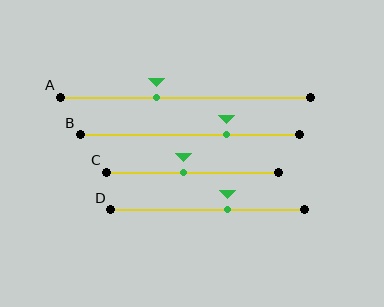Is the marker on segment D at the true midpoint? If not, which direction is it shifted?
No, the marker on segment D is shifted to the right by about 10% of the segment length.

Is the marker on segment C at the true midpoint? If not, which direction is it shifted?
No, the marker on segment C is shifted to the left by about 5% of the segment length.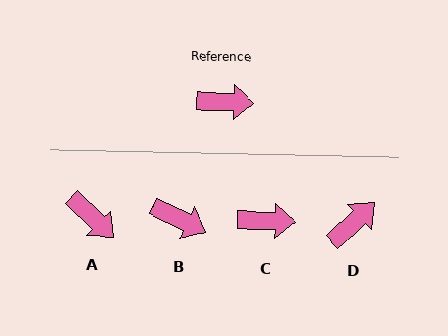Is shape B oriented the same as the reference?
No, it is off by about 24 degrees.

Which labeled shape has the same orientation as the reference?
C.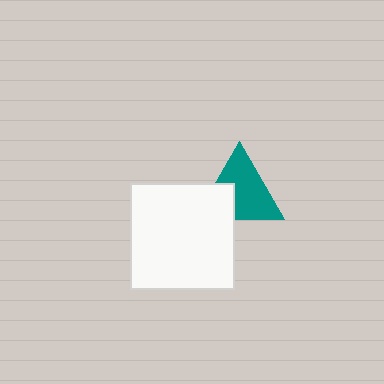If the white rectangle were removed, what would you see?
You would see the complete teal triangle.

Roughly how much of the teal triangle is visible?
Most of it is visible (roughly 69%).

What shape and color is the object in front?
The object in front is a white rectangle.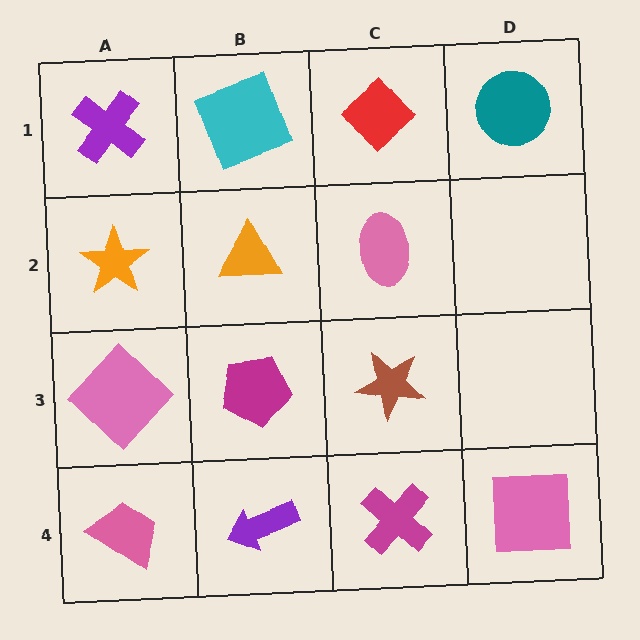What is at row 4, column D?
A pink square.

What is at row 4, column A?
A pink trapezoid.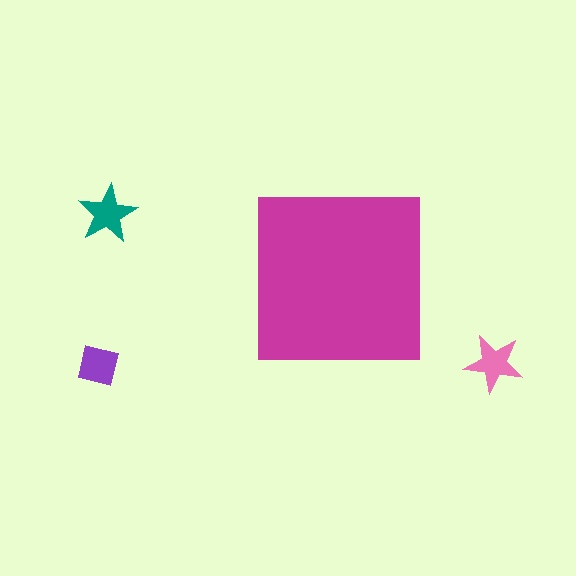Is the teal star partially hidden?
No, the teal star is fully visible.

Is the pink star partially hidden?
No, the pink star is fully visible.